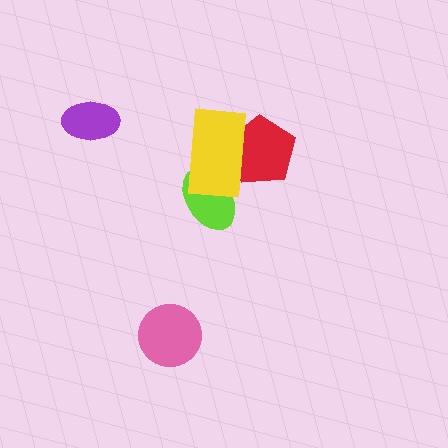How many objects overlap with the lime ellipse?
1 object overlaps with the lime ellipse.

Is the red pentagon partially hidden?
Yes, it is partially covered by another shape.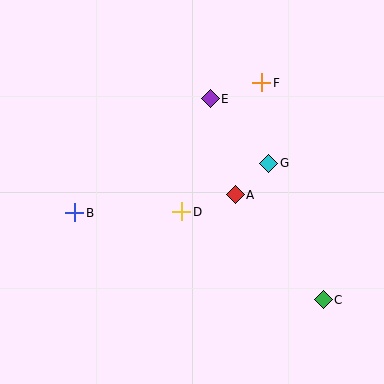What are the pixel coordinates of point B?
Point B is at (75, 213).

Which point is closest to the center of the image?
Point D at (182, 212) is closest to the center.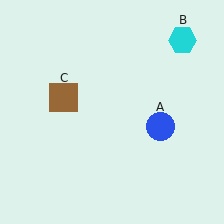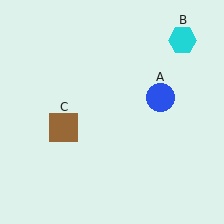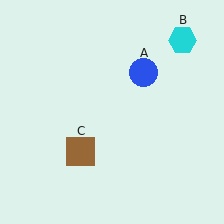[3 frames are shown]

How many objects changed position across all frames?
2 objects changed position: blue circle (object A), brown square (object C).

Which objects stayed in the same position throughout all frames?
Cyan hexagon (object B) remained stationary.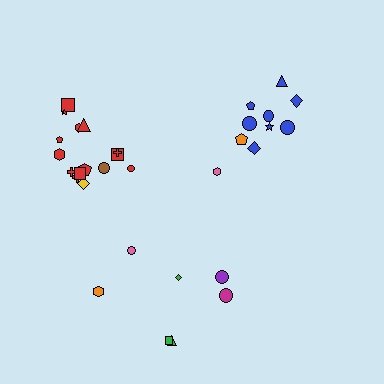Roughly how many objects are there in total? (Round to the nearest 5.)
Roughly 30 objects in total.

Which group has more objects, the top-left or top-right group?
The top-left group.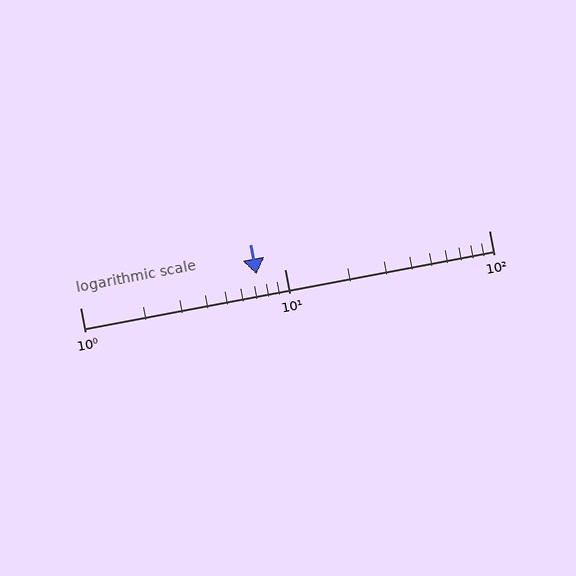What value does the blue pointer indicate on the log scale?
The pointer indicates approximately 7.3.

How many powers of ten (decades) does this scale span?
The scale spans 2 decades, from 1 to 100.